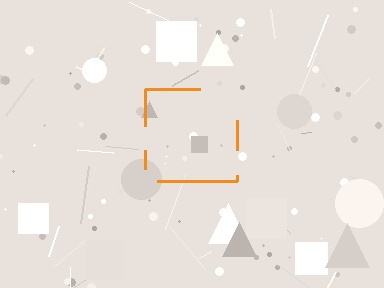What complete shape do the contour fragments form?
The contour fragments form a square.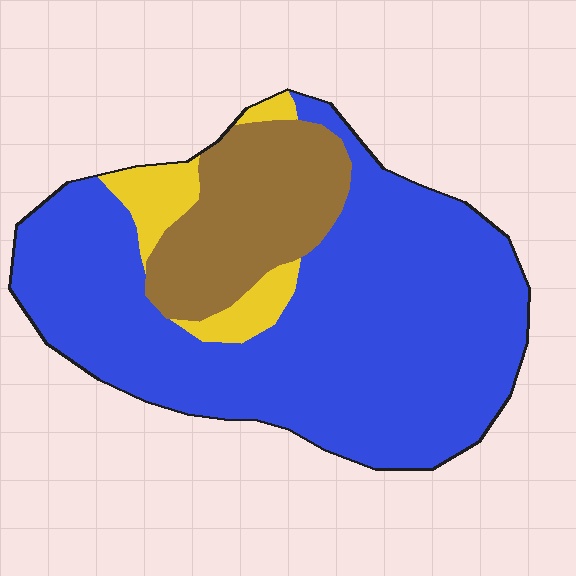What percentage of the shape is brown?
Brown covers about 20% of the shape.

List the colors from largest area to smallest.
From largest to smallest: blue, brown, yellow.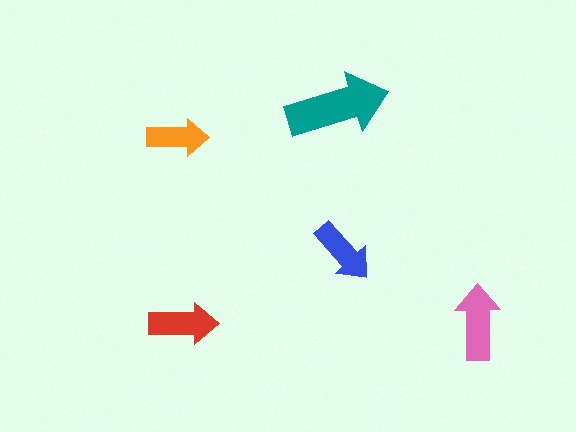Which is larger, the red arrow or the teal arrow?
The teal one.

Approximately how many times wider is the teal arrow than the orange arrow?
About 1.5 times wider.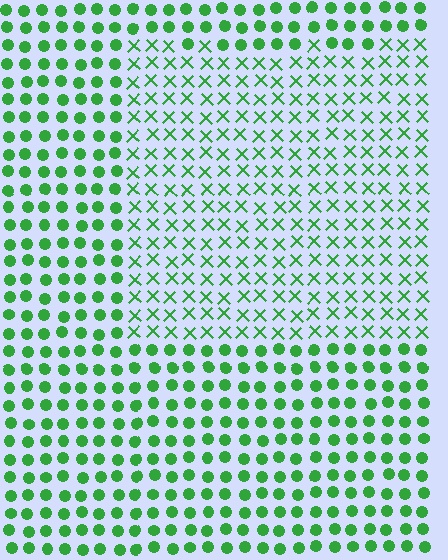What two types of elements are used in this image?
The image uses X marks inside the rectangle region and circles outside it.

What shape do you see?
I see a rectangle.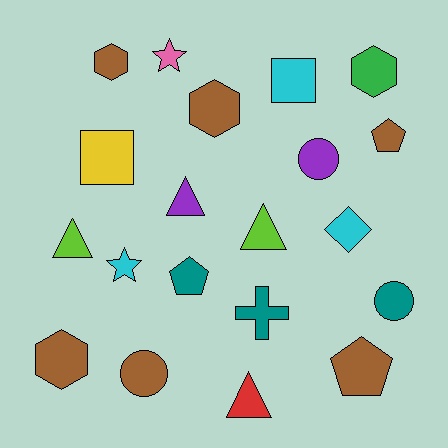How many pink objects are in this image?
There is 1 pink object.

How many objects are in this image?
There are 20 objects.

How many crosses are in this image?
There is 1 cross.